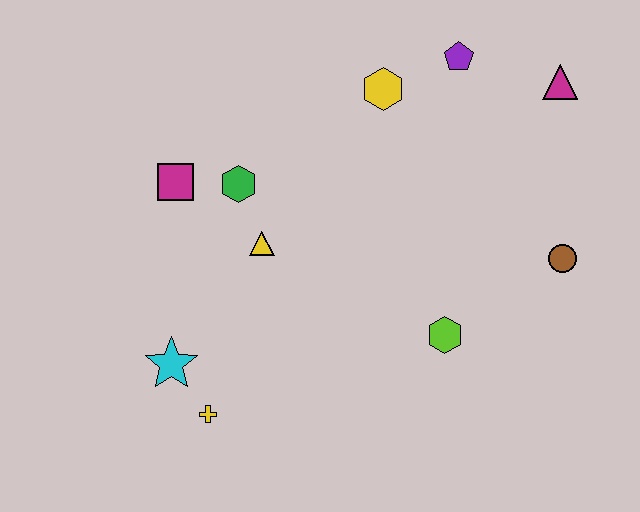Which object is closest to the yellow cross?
The cyan star is closest to the yellow cross.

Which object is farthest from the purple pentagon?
The yellow cross is farthest from the purple pentagon.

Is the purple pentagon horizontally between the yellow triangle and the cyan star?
No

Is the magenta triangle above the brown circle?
Yes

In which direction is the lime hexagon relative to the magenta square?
The lime hexagon is to the right of the magenta square.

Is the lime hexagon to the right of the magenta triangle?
No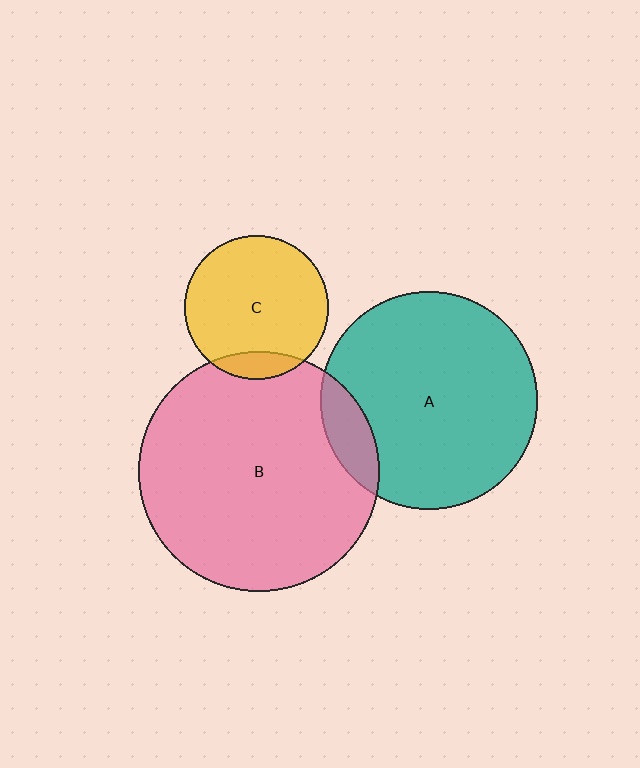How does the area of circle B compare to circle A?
Approximately 1.2 times.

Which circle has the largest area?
Circle B (pink).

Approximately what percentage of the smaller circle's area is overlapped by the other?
Approximately 10%.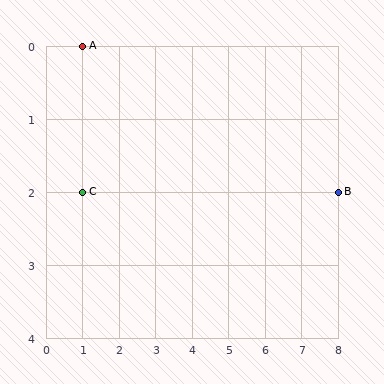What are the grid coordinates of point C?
Point C is at grid coordinates (1, 2).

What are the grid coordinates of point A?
Point A is at grid coordinates (1, 0).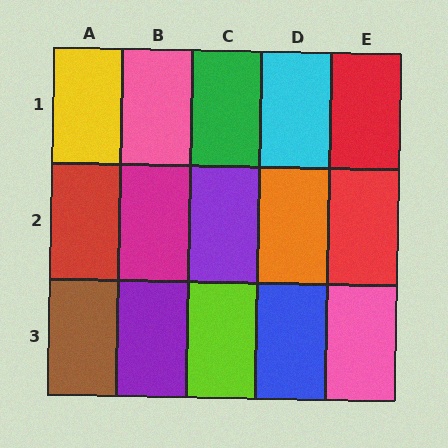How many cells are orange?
1 cell is orange.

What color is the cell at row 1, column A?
Yellow.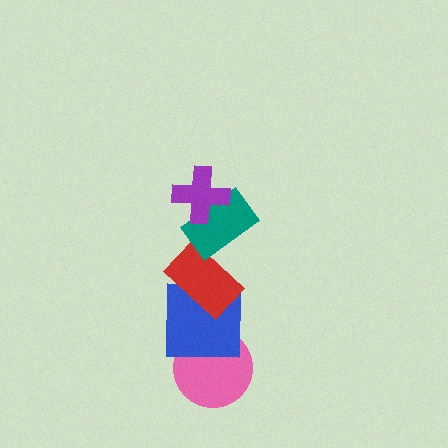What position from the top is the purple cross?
The purple cross is 1st from the top.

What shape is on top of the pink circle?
The blue square is on top of the pink circle.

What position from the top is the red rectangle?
The red rectangle is 3rd from the top.